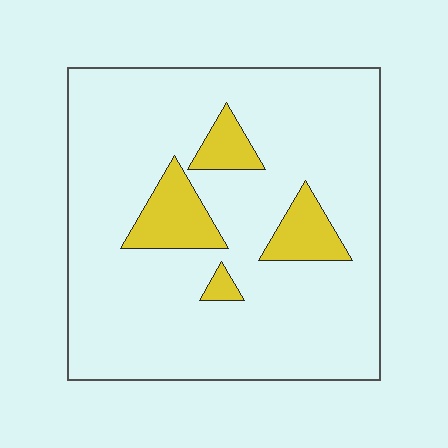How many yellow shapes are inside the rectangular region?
4.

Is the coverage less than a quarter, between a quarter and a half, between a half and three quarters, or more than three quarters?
Less than a quarter.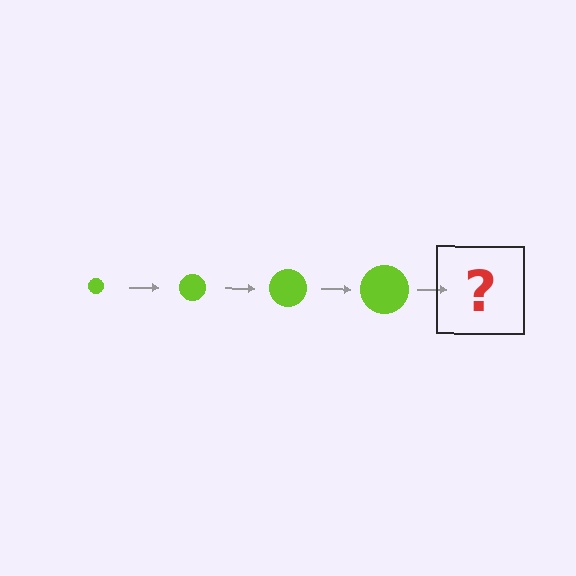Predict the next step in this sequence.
The next step is a lime circle, larger than the previous one.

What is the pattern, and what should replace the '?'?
The pattern is that the circle gets progressively larger each step. The '?' should be a lime circle, larger than the previous one.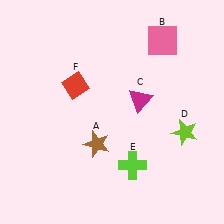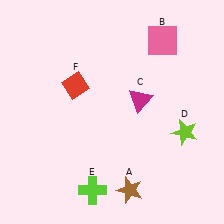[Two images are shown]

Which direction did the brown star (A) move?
The brown star (A) moved down.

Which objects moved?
The objects that moved are: the brown star (A), the lime cross (E).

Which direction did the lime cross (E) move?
The lime cross (E) moved left.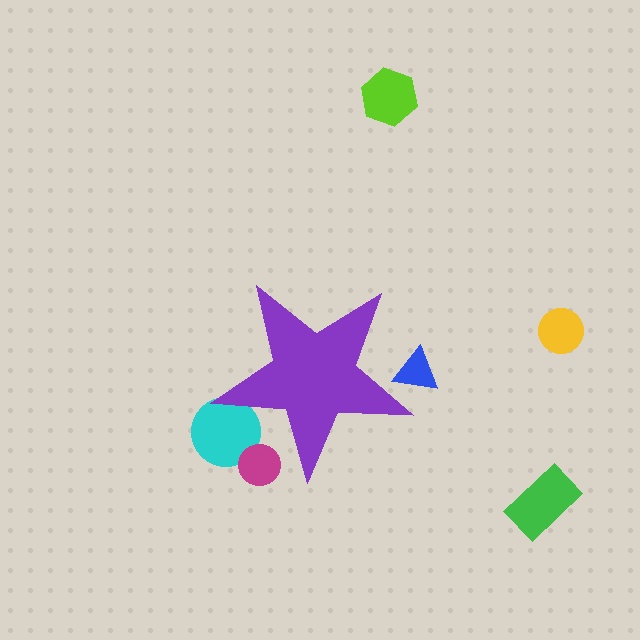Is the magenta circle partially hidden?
Yes, the magenta circle is partially hidden behind the purple star.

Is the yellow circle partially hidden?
No, the yellow circle is fully visible.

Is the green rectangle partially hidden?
No, the green rectangle is fully visible.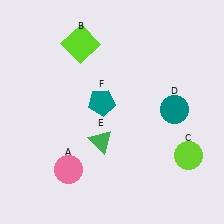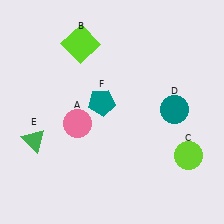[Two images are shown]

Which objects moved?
The objects that moved are: the pink circle (A), the green triangle (E).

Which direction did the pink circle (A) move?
The pink circle (A) moved up.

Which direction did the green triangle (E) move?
The green triangle (E) moved left.